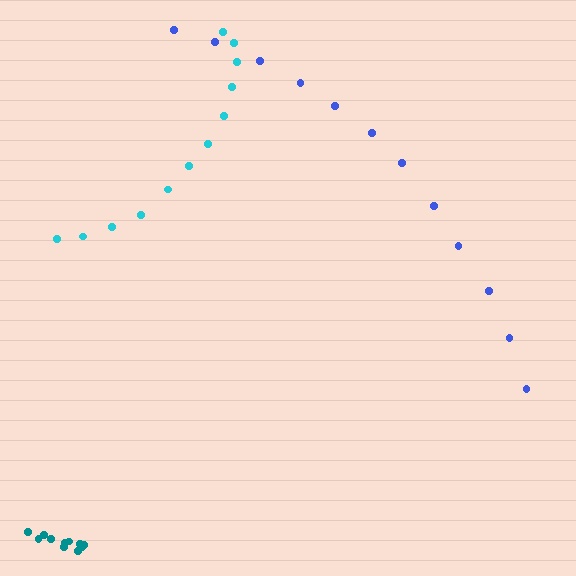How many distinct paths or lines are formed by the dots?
There are 3 distinct paths.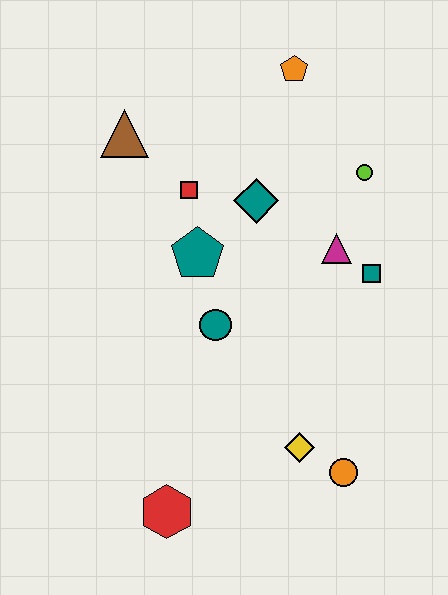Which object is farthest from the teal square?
The red hexagon is farthest from the teal square.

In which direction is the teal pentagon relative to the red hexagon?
The teal pentagon is above the red hexagon.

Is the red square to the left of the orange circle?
Yes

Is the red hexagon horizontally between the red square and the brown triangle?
Yes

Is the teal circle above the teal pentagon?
No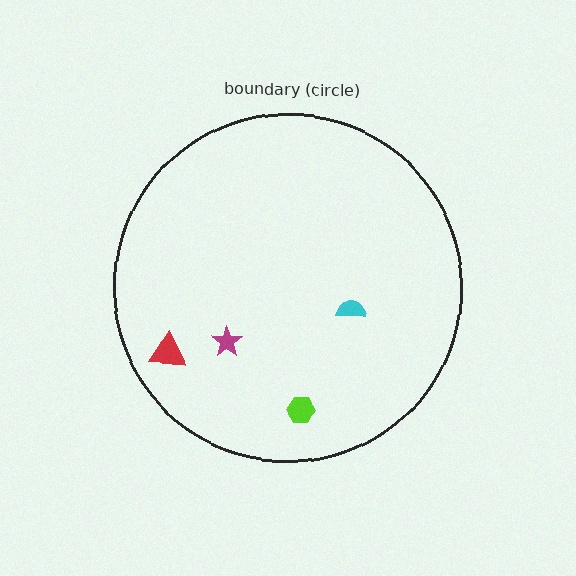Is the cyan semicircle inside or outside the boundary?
Inside.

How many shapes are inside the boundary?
4 inside, 0 outside.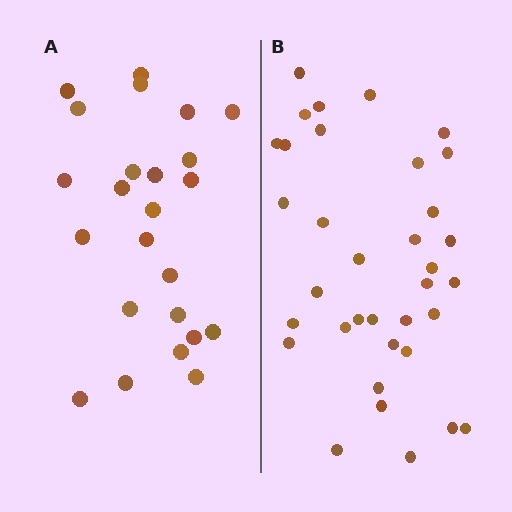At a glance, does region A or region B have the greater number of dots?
Region B (the right region) has more dots.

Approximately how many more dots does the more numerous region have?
Region B has roughly 12 or so more dots than region A.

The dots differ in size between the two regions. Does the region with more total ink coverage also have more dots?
No. Region A has more total ink coverage because its dots are larger, but region B actually contains more individual dots. Total area can be misleading — the number of items is what matters here.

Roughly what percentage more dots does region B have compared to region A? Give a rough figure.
About 45% more.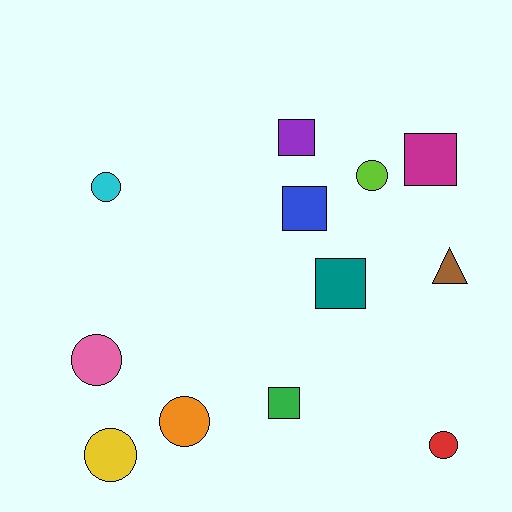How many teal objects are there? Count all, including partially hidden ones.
There is 1 teal object.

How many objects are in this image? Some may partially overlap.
There are 12 objects.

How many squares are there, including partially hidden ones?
There are 5 squares.